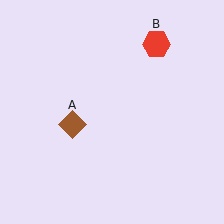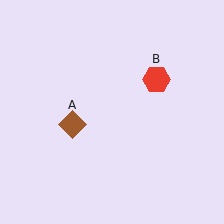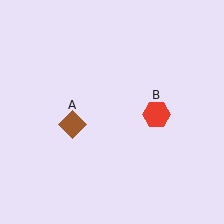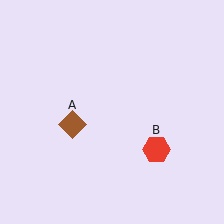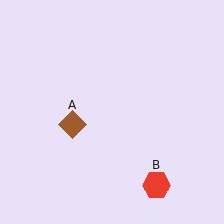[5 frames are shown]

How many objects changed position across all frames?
1 object changed position: red hexagon (object B).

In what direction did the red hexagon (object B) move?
The red hexagon (object B) moved down.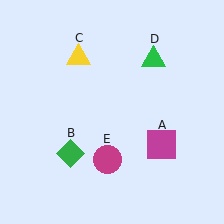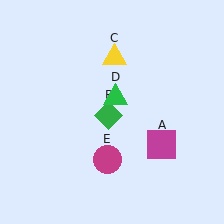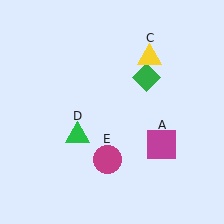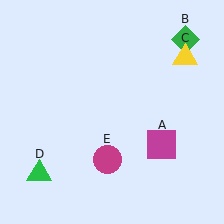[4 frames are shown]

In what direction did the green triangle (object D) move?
The green triangle (object D) moved down and to the left.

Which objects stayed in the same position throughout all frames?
Magenta square (object A) and magenta circle (object E) remained stationary.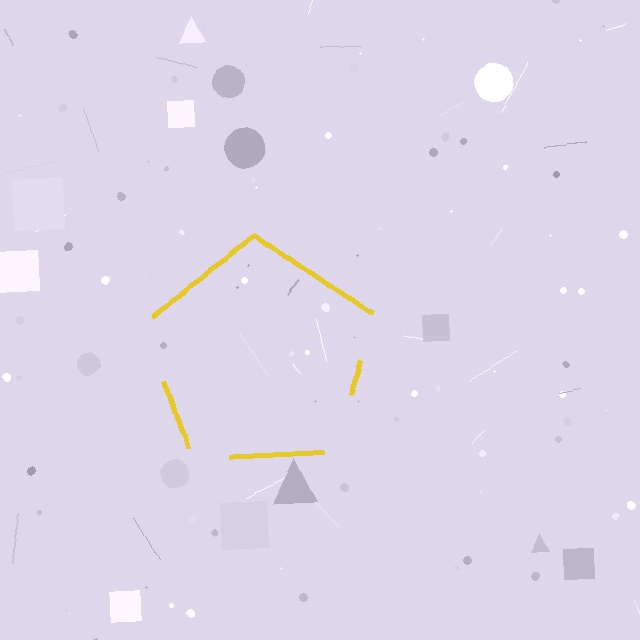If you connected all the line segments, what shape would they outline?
They would outline a pentagon.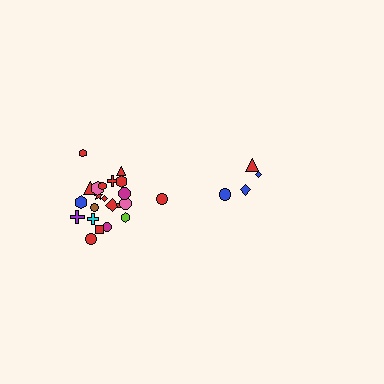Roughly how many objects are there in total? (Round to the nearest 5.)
Roughly 25 objects in total.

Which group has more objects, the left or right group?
The left group.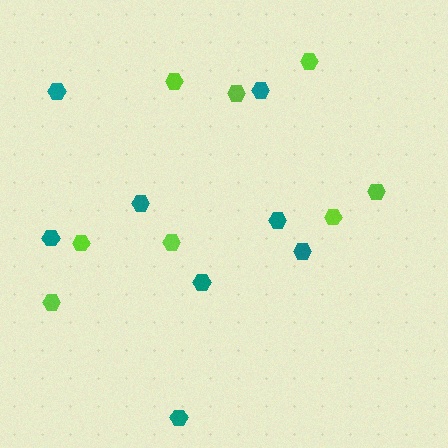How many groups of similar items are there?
There are 2 groups: one group of lime hexagons (8) and one group of teal hexagons (8).